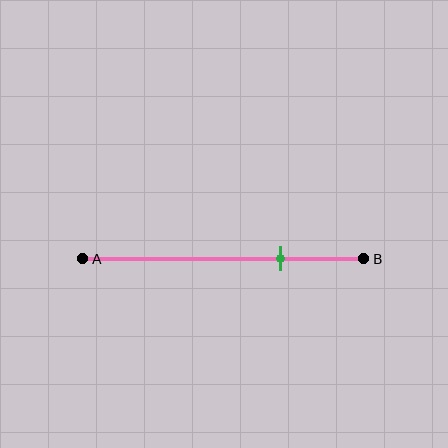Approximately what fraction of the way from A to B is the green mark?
The green mark is approximately 70% of the way from A to B.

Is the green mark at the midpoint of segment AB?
No, the mark is at about 70% from A, not at the 50% midpoint.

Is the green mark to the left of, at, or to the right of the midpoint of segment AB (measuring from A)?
The green mark is to the right of the midpoint of segment AB.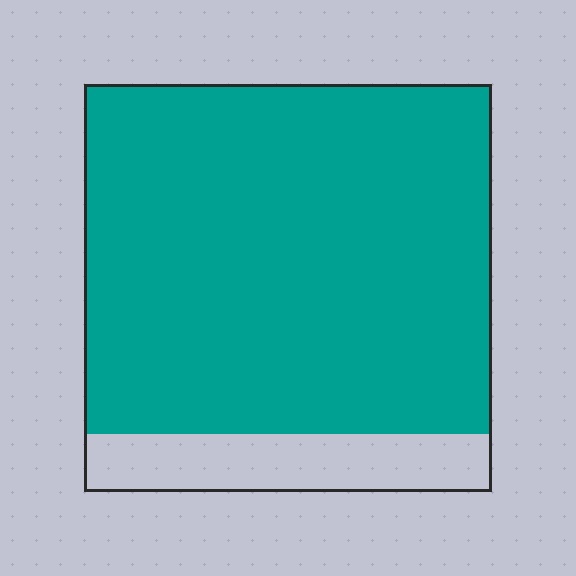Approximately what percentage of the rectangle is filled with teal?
Approximately 85%.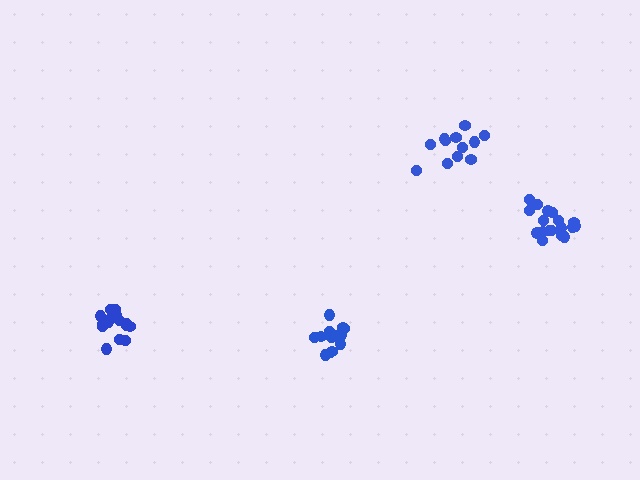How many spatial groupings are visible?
There are 4 spatial groupings.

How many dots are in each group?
Group 1: 18 dots, Group 2: 13 dots, Group 3: 12 dots, Group 4: 16 dots (59 total).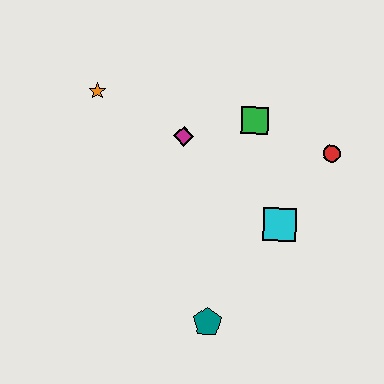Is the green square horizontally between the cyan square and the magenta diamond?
Yes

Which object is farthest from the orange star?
The teal pentagon is farthest from the orange star.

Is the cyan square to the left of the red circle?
Yes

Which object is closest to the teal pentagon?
The cyan square is closest to the teal pentagon.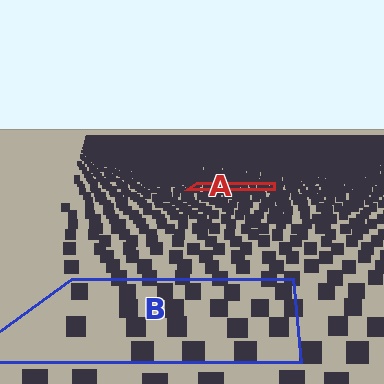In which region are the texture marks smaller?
The texture marks are smaller in region A, because it is farther away.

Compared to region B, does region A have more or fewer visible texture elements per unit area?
Region A has more texture elements per unit area — they are packed more densely because it is farther away.